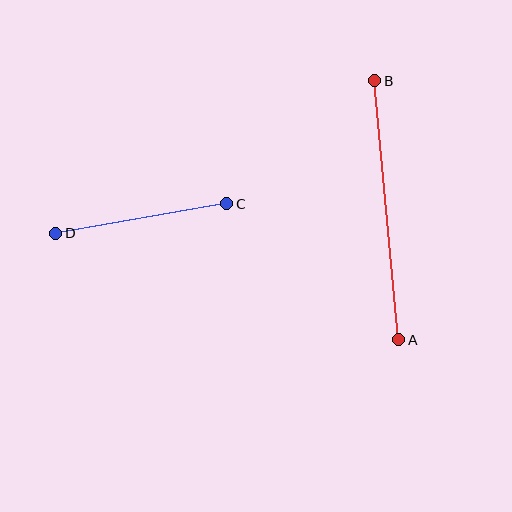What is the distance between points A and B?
The distance is approximately 260 pixels.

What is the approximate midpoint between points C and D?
The midpoint is at approximately (141, 219) pixels.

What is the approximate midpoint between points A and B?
The midpoint is at approximately (387, 210) pixels.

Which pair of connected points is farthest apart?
Points A and B are farthest apart.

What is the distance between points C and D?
The distance is approximately 174 pixels.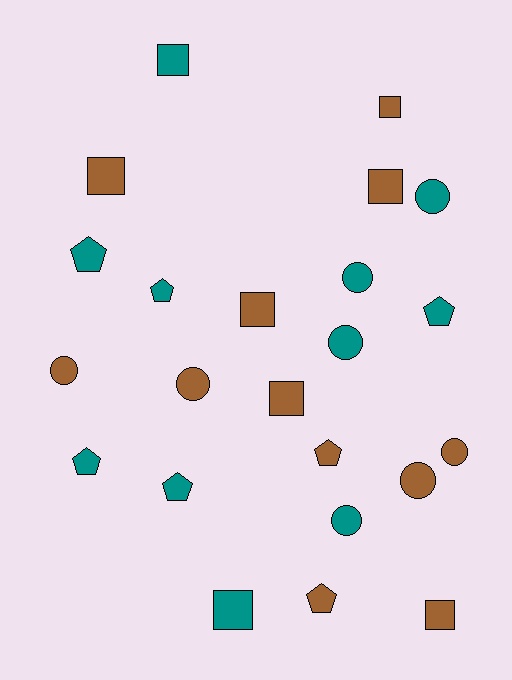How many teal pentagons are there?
There are 5 teal pentagons.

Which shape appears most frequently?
Square, with 8 objects.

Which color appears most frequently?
Brown, with 12 objects.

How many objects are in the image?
There are 23 objects.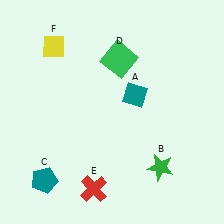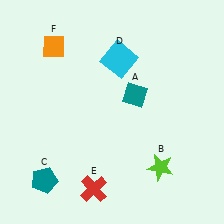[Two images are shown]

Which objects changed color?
B changed from green to lime. D changed from green to cyan. F changed from yellow to orange.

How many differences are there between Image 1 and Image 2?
There are 3 differences between the two images.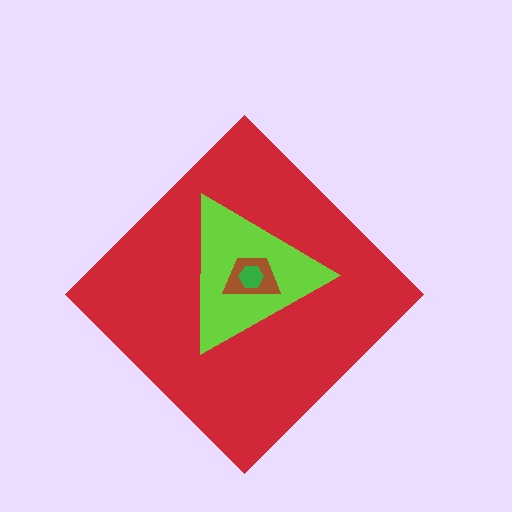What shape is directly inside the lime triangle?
The brown trapezoid.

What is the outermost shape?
The red diamond.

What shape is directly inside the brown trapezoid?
The green hexagon.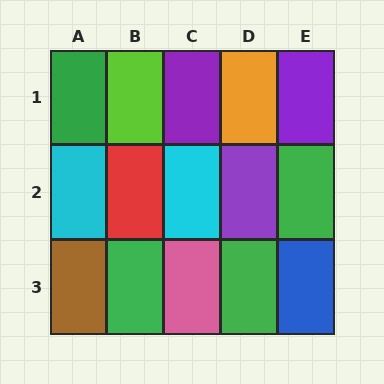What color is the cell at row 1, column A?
Green.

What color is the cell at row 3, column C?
Pink.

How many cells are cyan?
2 cells are cyan.